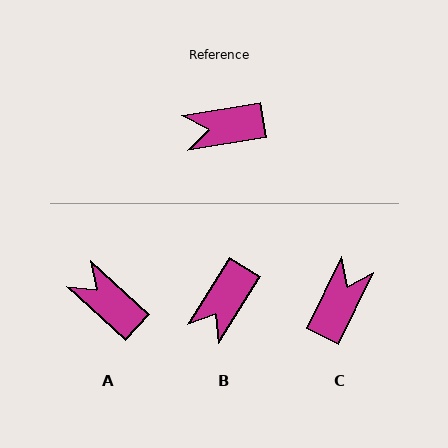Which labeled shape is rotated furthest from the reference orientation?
C, about 126 degrees away.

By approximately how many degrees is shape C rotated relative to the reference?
Approximately 126 degrees clockwise.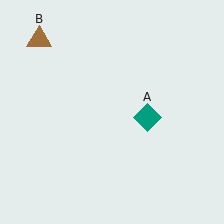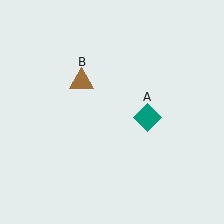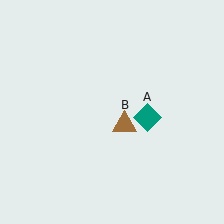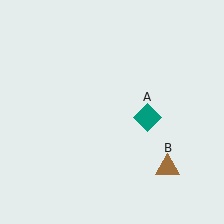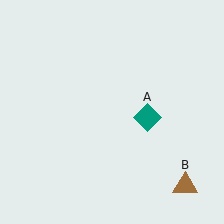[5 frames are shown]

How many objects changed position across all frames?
1 object changed position: brown triangle (object B).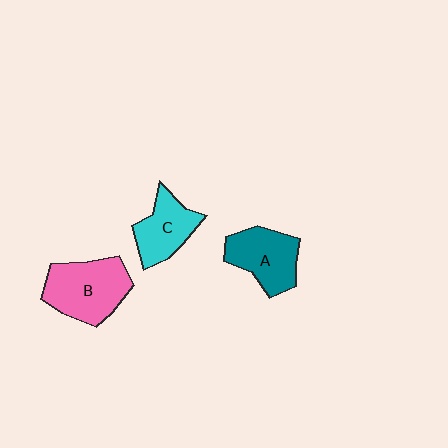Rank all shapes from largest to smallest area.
From largest to smallest: B (pink), A (teal), C (cyan).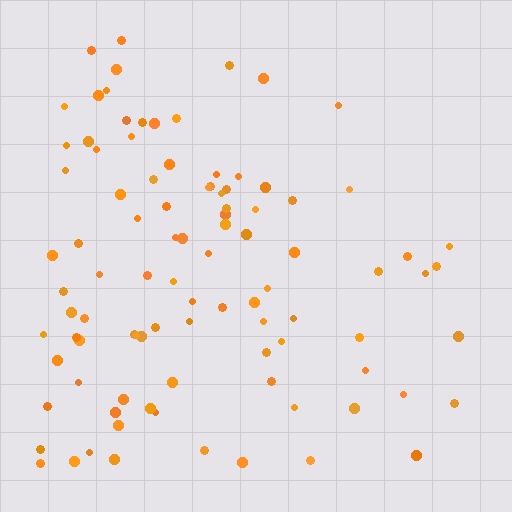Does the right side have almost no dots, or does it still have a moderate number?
Still a moderate number, just noticeably fewer than the left.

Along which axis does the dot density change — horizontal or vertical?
Horizontal.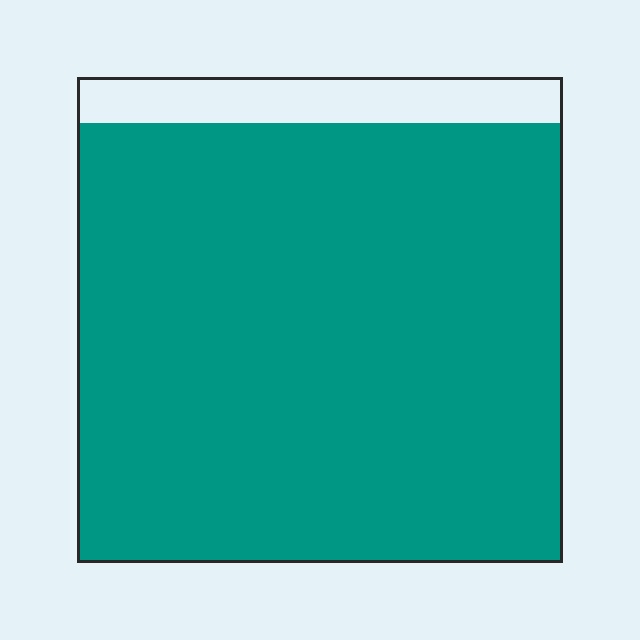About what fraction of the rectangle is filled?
About nine tenths (9/10).